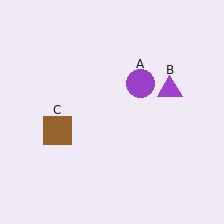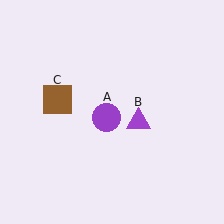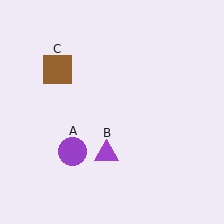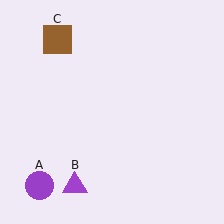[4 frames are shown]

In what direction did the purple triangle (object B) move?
The purple triangle (object B) moved down and to the left.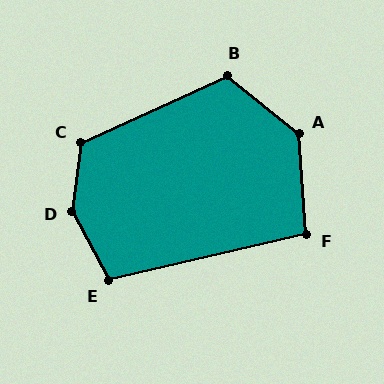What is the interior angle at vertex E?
Approximately 105 degrees (obtuse).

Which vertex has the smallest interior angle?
F, at approximately 99 degrees.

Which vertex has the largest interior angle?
D, at approximately 145 degrees.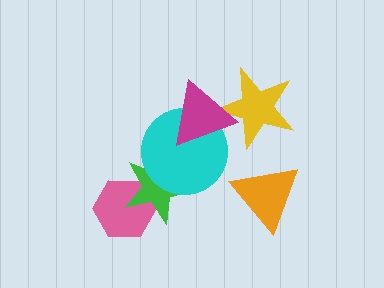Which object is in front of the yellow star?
The magenta triangle is in front of the yellow star.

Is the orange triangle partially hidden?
No, no other shape covers it.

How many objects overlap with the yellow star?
1 object overlaps with the yellow star.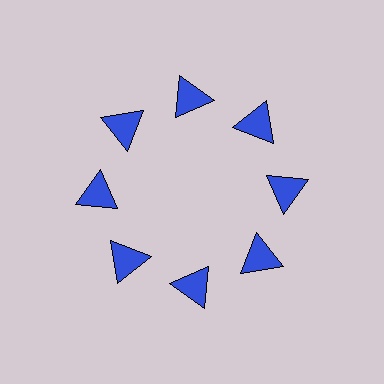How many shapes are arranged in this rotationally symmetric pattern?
There are 8 shapes, arranged in 8 groups of 1.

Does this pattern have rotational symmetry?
Yes, this pattern has 8-fold rotational symmetry. It looks the same after rotating 45 degrees around the center.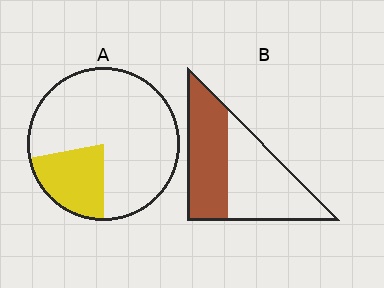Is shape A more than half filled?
No.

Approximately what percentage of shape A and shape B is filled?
A is approximately 20% and B is approximately 45%.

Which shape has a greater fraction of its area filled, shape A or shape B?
Shape B.